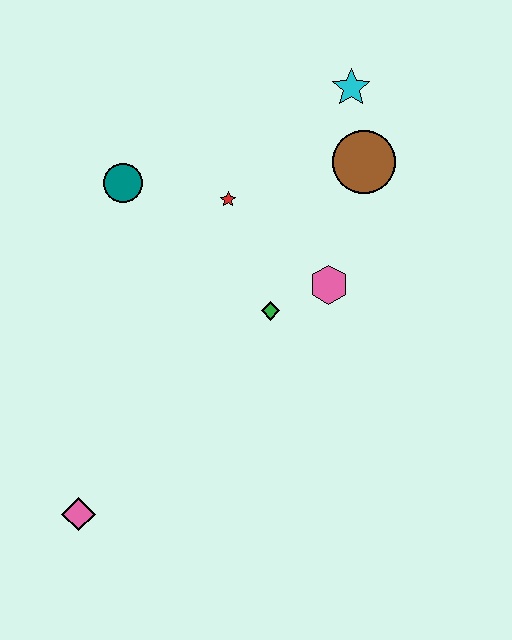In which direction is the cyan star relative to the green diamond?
The cyan star is above the green diamond.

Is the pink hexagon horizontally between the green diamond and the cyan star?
Yes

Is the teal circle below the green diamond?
No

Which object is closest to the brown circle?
The cyan star is closest to the brown circle.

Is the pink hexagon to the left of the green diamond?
No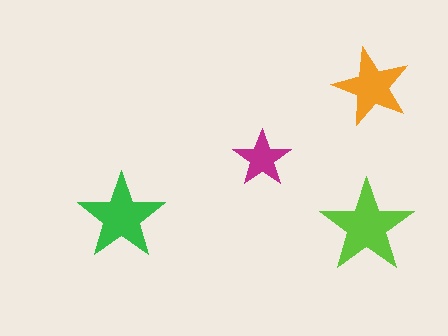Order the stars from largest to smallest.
the lime one, the green one, the orange one, the magenta one.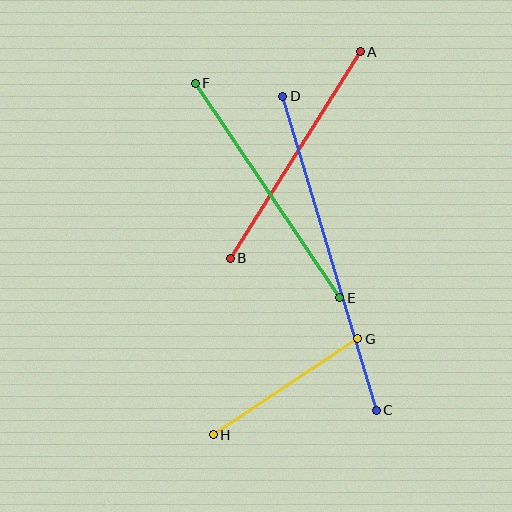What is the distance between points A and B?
The distance is approximately 244 pixels.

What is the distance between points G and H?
The distance is approximately 174 pixels.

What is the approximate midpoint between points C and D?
The midpoint is at approximately (330, 253) pixels.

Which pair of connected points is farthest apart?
Points C and D are farthest apart.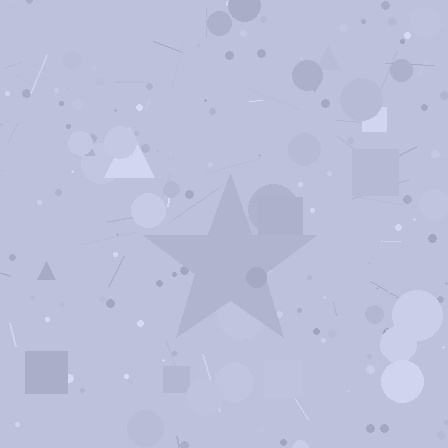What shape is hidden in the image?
A star is hidden in the image.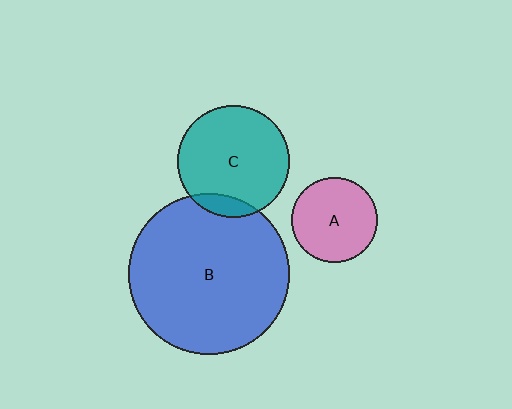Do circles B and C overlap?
Yes.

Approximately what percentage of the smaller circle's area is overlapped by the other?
Approximately 10%.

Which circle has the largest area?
Circle B (blue).